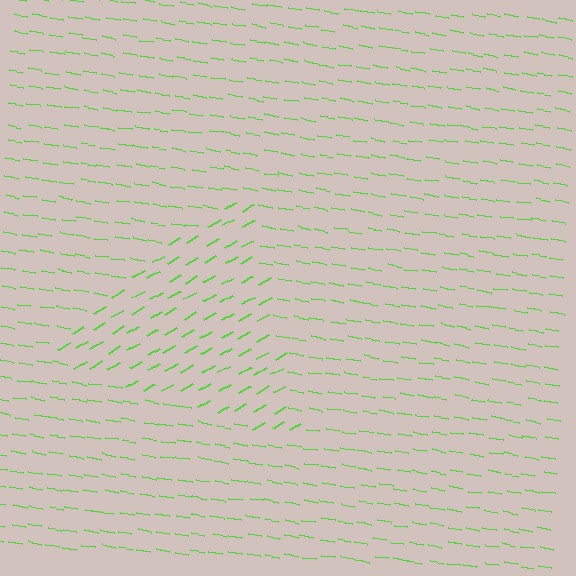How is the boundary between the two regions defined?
The boundary is defined purely by a change in line orientation (approximately 40 degrees difference). All lines are the same color and thickness.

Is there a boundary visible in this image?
Yes, there is a texture boundary formed by a change in line orientation.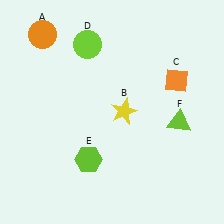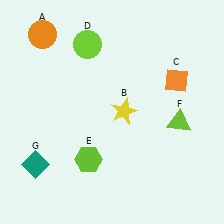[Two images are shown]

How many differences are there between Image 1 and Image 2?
There is 1 difference between the two images.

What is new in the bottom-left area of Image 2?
A teal diamond (G) was added in the bottom-left area of Image 2.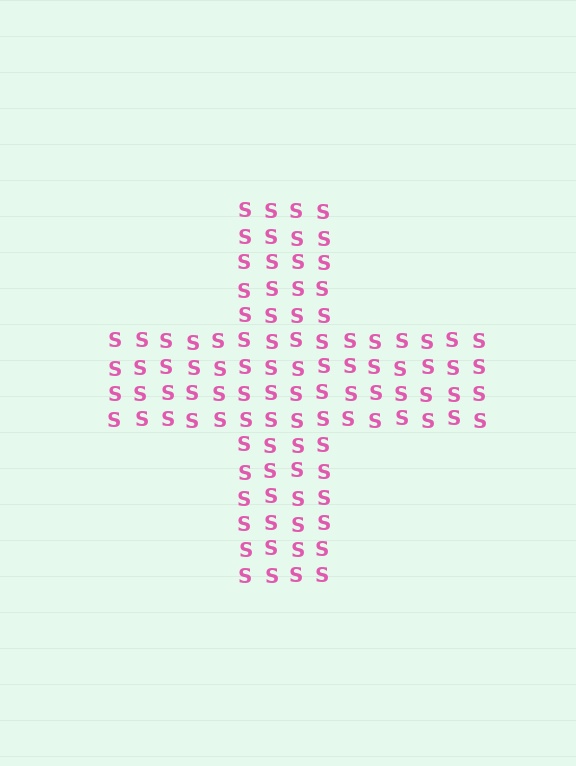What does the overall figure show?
The overall figure shows a cross.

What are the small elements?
The small elements are letter S's.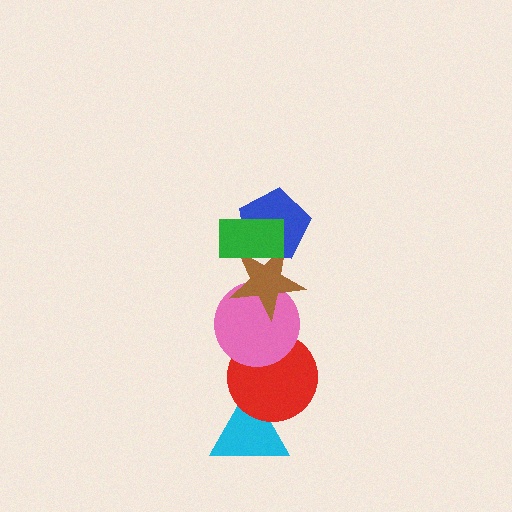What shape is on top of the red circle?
The pink circle is on top of the red circle.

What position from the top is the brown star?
The brown star is 3rd from the top.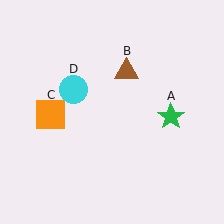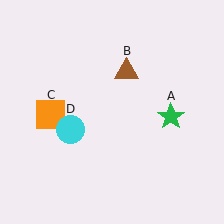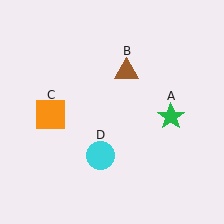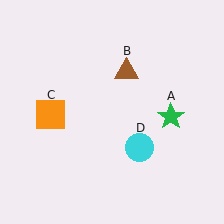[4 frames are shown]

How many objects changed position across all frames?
1 object changed position: cyan circle (object D).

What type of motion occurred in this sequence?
The cyan circle (object D) rotated counterclockwise around the center of the scene.